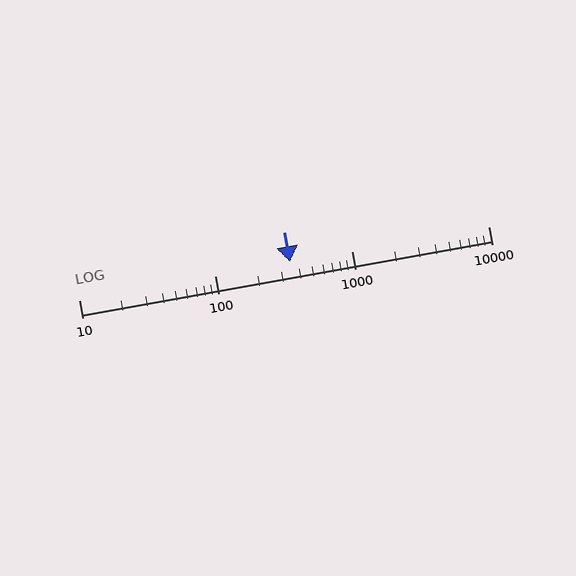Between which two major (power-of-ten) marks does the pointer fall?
The pointer is between 100 and 1000.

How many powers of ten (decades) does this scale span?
The scale spans 3 decades, from 10 to 10000.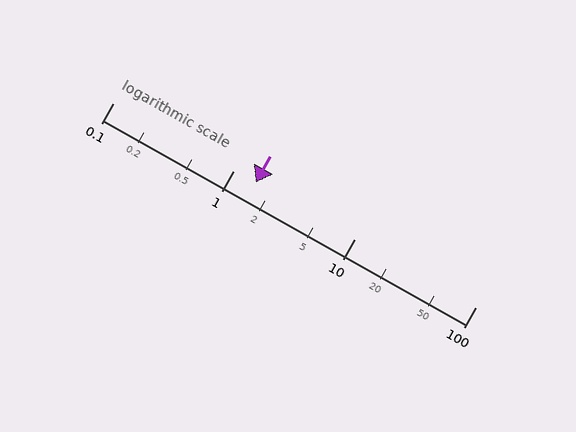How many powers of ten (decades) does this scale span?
The scale spans 3 decades, from 0.1 to 100.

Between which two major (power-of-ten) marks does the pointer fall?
The pointer is between 1 and 10.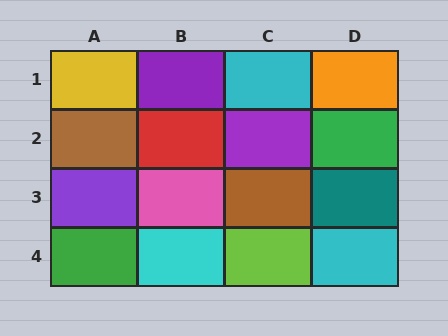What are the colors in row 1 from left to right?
Yellow, purple, cyan, orange.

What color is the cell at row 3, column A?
Purple.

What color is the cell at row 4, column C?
Lime.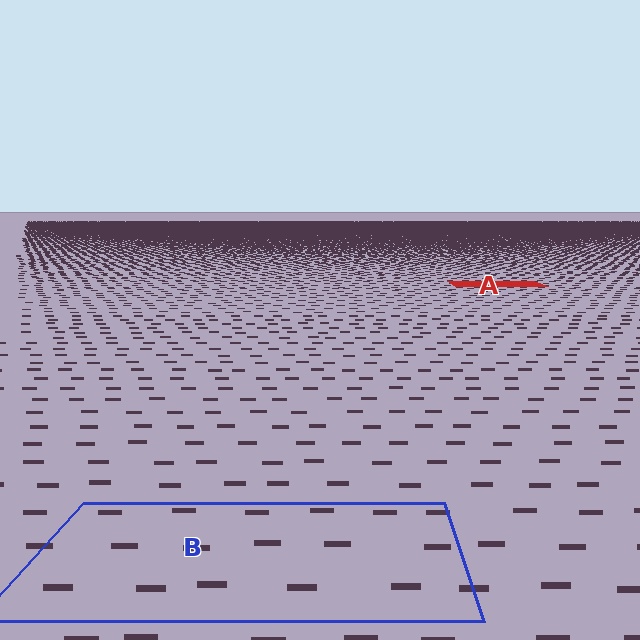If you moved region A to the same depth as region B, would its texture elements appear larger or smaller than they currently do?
They would appear larger. At a closer depth, the same texture elements are projected at a bigger on-screen size.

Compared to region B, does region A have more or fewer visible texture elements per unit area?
Region A has more texture elements per unit area — they are packed more densely because it is farther away.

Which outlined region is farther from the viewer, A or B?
Region A is farther from the viewer — the texture elements inside it appear smaller and more densely packed.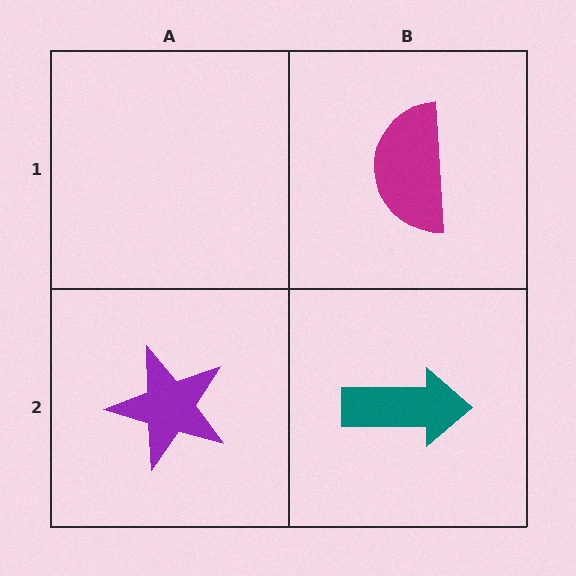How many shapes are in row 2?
2 shapes.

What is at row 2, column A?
A purple star.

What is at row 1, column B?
A magenta semicircle.